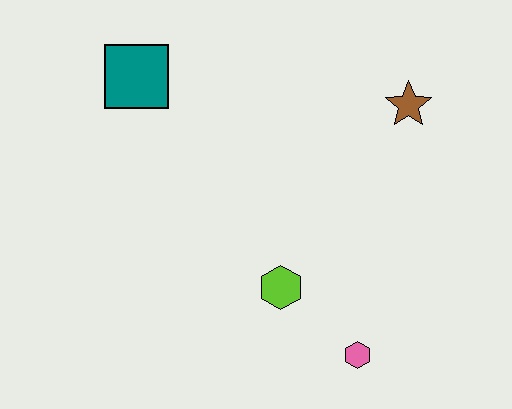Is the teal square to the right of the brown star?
No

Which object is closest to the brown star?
The lime hexagon is closest to the brown star.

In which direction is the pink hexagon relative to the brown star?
The pink hexagon is below the brown star.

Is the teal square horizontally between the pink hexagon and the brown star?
No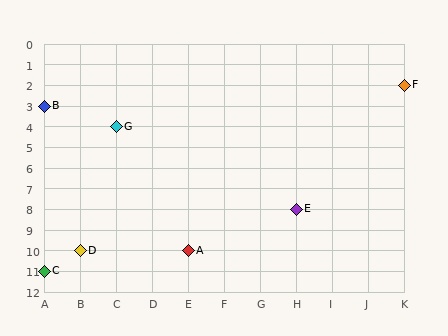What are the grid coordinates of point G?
Point G is at grid coordinates (C, 4).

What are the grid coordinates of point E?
Point E is at grid coordinates (H, 8).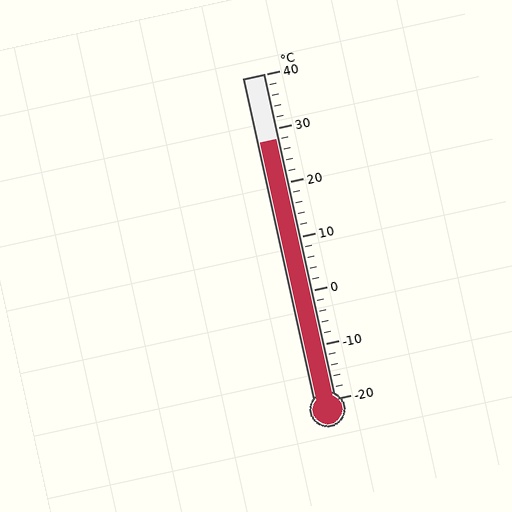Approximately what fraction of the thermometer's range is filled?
The thermometer is filled to approximately 80% of its range.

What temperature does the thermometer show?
The thermometer shows approximately 28°C.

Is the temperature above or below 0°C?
The temperature is above 0°C.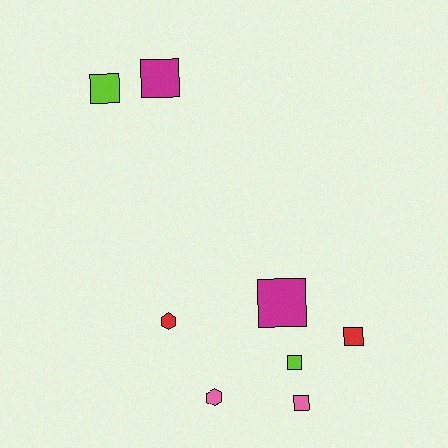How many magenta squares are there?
There are 2 magenta squares.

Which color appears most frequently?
Red, with 2 objects.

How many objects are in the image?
There are 8 objects.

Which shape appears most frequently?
Square, with 6 objects.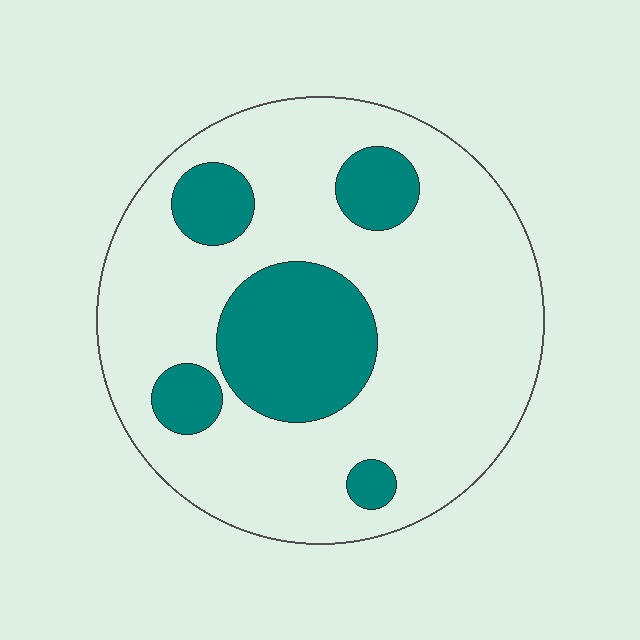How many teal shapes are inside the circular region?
5.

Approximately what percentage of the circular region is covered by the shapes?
Approximately 25%.